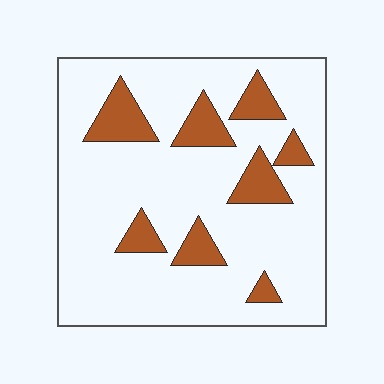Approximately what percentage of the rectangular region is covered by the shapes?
Approximately 15%.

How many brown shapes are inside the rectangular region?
8.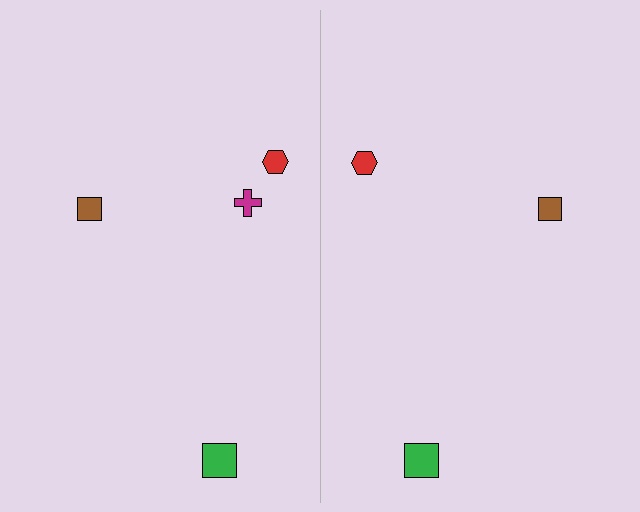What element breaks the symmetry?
A magenta cross is missing from the right side.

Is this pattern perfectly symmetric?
No, the pattern is not perfectly symmetric. A magenta cross is missing from the right side.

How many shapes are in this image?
There are 7 shapes in this image.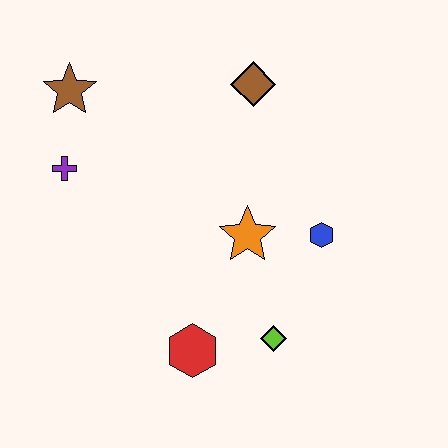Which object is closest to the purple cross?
The brown star is closest to the purple cross.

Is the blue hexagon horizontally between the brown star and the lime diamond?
No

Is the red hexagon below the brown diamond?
Yes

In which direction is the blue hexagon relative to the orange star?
The blue hexagon is to the right of the orange star.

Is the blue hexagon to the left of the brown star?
No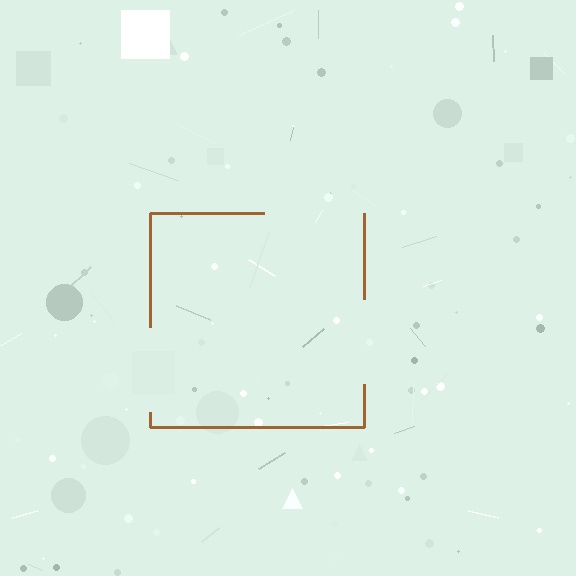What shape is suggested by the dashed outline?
The dashed outline suggests a square.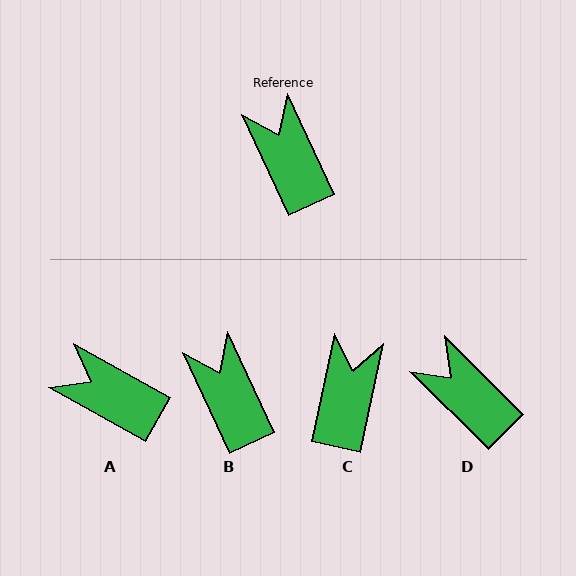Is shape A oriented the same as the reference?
No, it is off by about 36 degrees.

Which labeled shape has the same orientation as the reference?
B.